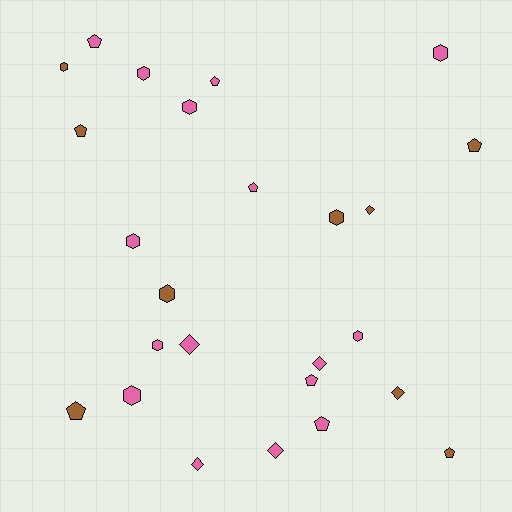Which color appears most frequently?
Pink, with 16 objects.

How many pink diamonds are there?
There are 4 pink diamonds.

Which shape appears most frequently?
Hexagon, with 10 objects.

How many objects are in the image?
There are 25 objects.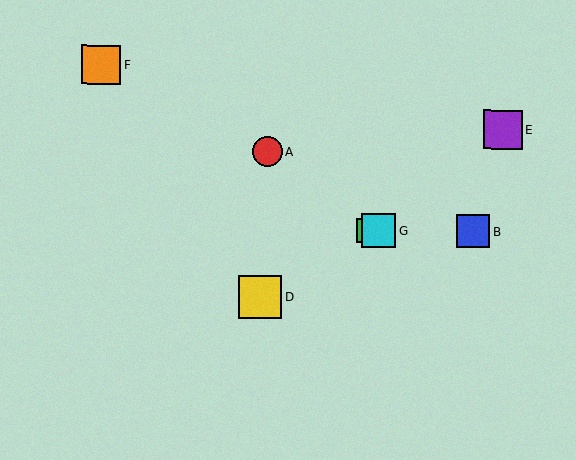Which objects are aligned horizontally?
Objects B, C, G are aligned horizontally.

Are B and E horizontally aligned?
No, B is at y≈231 and E is at y≈129.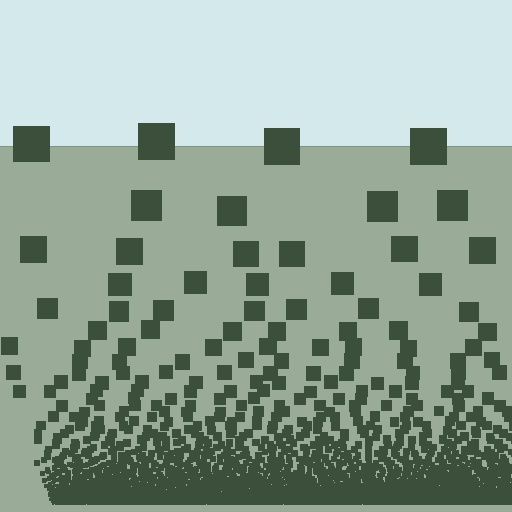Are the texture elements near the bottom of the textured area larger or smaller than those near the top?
Smaller. The gradient is inverted — elements near the bottom are smaller and denser.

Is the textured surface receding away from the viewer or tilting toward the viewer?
The surface appears to tilt toward the viewer. Texture elements get larger and sparser toward the top.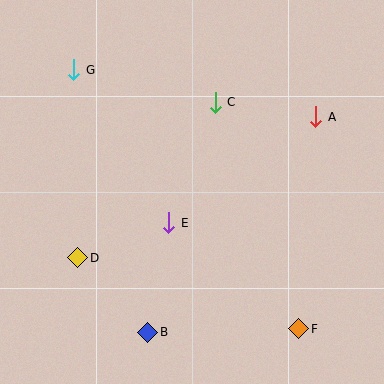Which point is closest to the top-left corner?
Point G is closest to the top-left corner.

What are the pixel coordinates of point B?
Point B is at (148, 332).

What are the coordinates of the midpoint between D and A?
The midpoint between D and A is at (197, 187).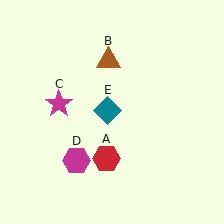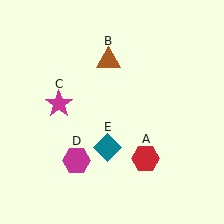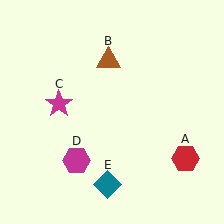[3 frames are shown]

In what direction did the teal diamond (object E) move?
The teal diamond (object E) moved down.